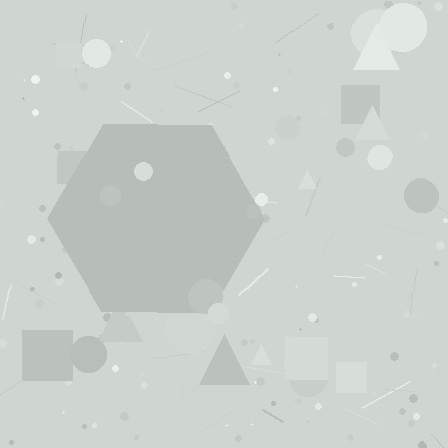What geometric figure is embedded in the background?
A hexagon is embedded in the background.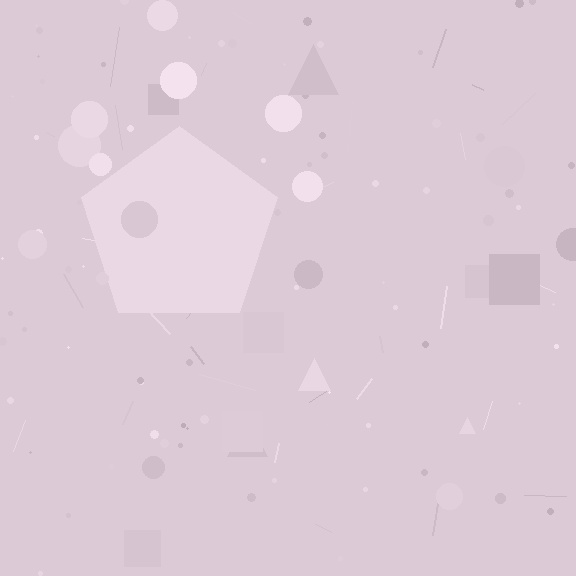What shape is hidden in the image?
A pentagon is hidden in the image.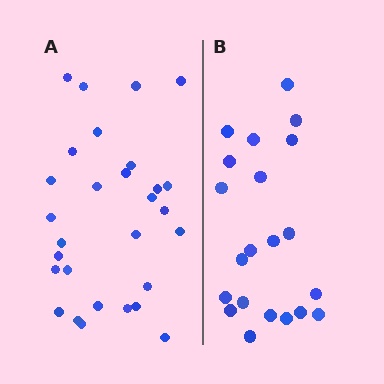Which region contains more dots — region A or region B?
Region A (the left region) has more dots.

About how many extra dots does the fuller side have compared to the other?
Region A has roughly 8 or so more dots than region B.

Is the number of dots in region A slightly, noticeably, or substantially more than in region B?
Region A has noticeably more, but not dramatically so. The ratio is roughly 1.4 to 1.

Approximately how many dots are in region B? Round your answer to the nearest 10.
About 20 dots. (The exact count is 21, which rounds to 20.)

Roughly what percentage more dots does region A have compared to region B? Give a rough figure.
About 40% more.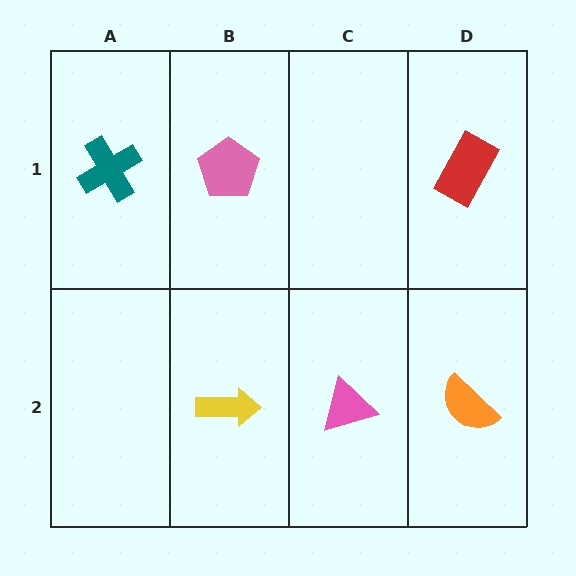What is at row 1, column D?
A red rectangle.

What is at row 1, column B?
A pink pentagon.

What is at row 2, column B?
A yellow arrow.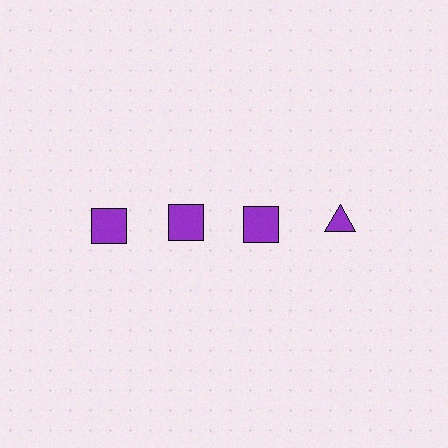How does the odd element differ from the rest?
It has a different shape: triangle instead of square.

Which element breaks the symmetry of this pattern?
The purple triangle in the top row, second from right column breaks the symmetry. All other shapes are purple squares.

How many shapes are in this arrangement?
There are 4 shapes arranged in a grid pattern.